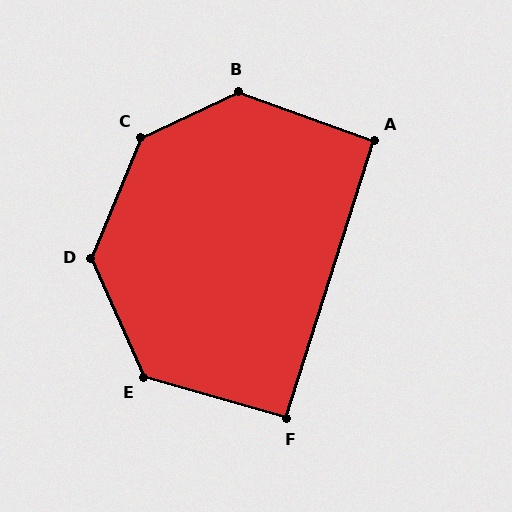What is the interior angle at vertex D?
Approximately 134 degrees (obtuse).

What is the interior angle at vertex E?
Approximately 130 degrees (obtuse).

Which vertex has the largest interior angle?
C, at approximately 138 degrees.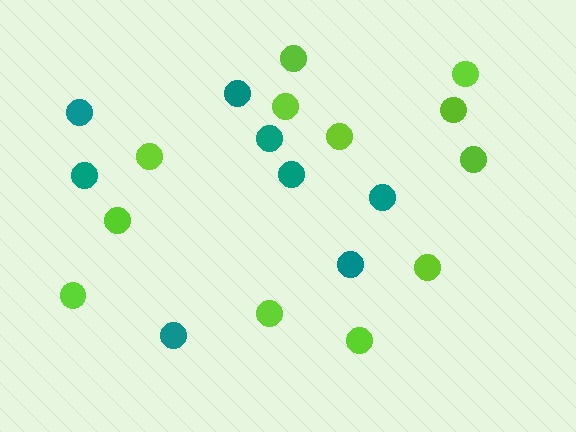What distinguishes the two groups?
There are 2 groups: one group of teal circles (8) and one group of lime circles (12).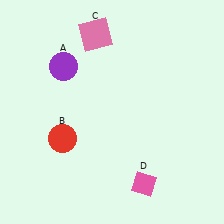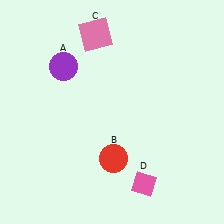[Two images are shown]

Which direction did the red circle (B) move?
The red circle (B) moved right.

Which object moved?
The red circle (B) moved right.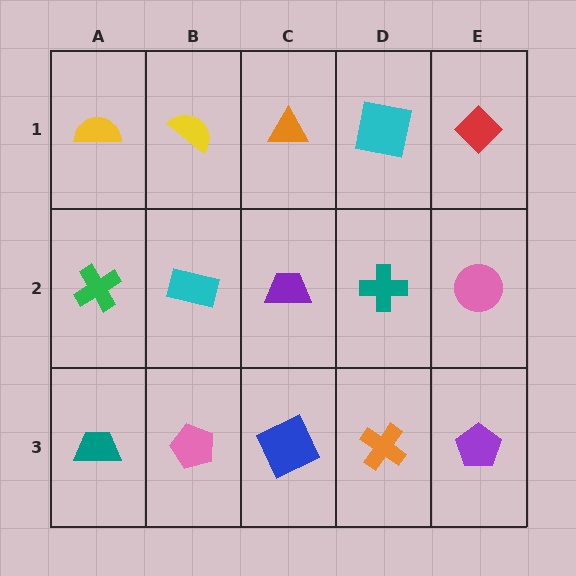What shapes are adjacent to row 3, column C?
A purple trapezoid (row 2, column C), a pink pentagon (row 3, column B), an orange cross (row 3, column D).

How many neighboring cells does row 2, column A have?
3.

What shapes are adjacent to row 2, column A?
A yellow semicircle (row 1, column A), a teal trapezoid (row 3, column A), a cyan rectangle (row 2, column B).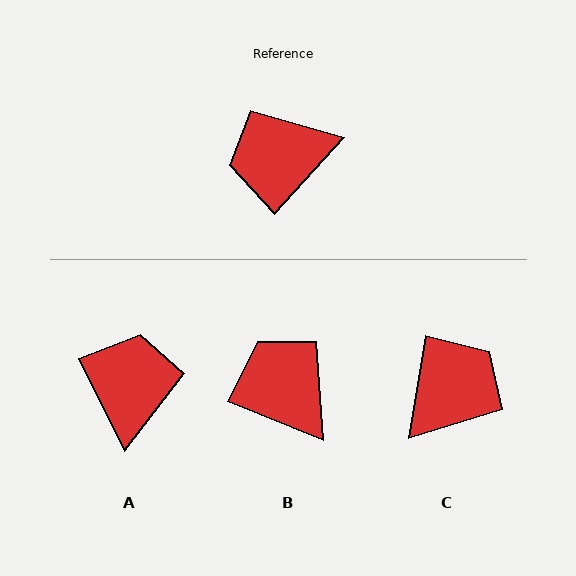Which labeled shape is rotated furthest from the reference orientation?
C, about 147 degrees away.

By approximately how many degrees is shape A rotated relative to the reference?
Approximately 111 degrees clockwise.